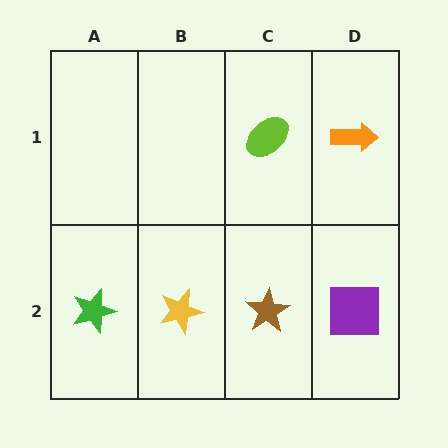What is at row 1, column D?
An orange arrow.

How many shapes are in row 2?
4 shapes.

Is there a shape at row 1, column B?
No, that cell is empty.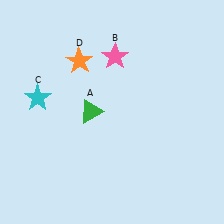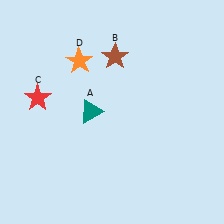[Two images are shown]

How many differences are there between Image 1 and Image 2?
There are 3 differences between the two images.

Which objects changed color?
A changed from green to teal. B changed from pink to brown. C changed from cyan to red.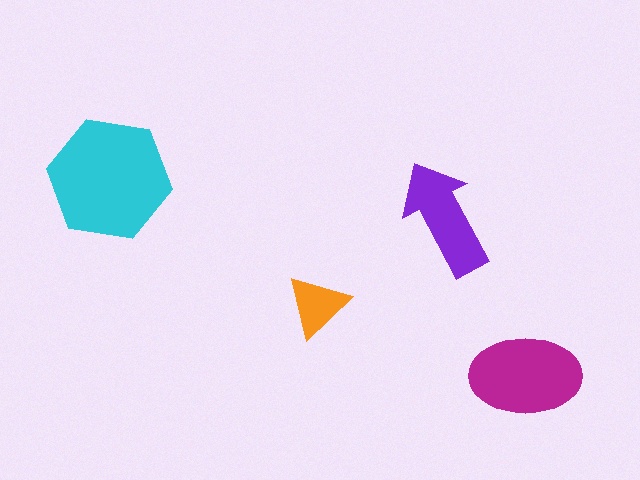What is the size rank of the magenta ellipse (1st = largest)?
2nd.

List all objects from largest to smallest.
The cyan hexagon, the magenta ellipse, the purple arrow, the orange triangle.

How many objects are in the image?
There are 4 objects in the image.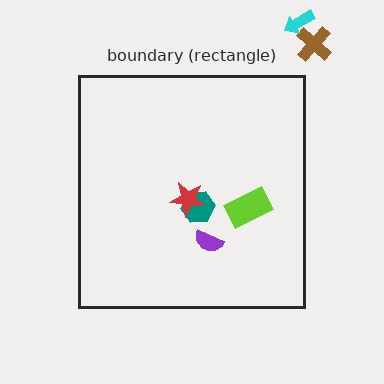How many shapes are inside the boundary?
4 inside, 2 outside.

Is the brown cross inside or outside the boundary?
Outside.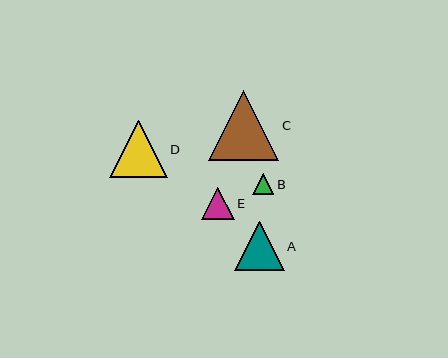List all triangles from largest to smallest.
From largest to smallest: C, D, A, E, B.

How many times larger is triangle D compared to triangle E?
Triangle D is approximately 1.8 times the size of triangle E.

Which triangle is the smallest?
Triangle B is the smallest with a size of approximately 21 pixels.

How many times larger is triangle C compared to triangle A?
Triangle C is approximately 1.4 times the size of triangle A.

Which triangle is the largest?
Triangle C is the largest with a size of approximately 70 pixels.